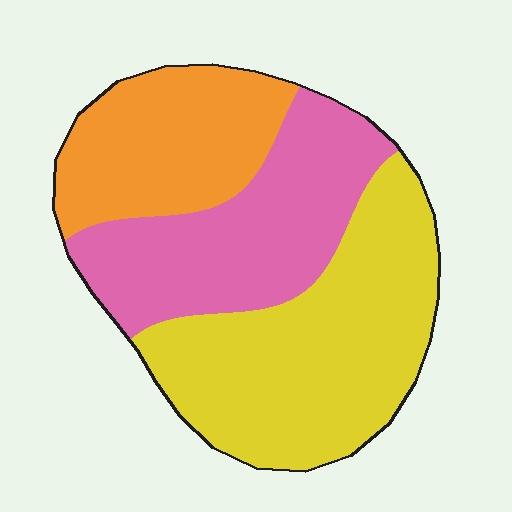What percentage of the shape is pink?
Pink covers roughly 30% of the shape.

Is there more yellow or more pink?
Yellow.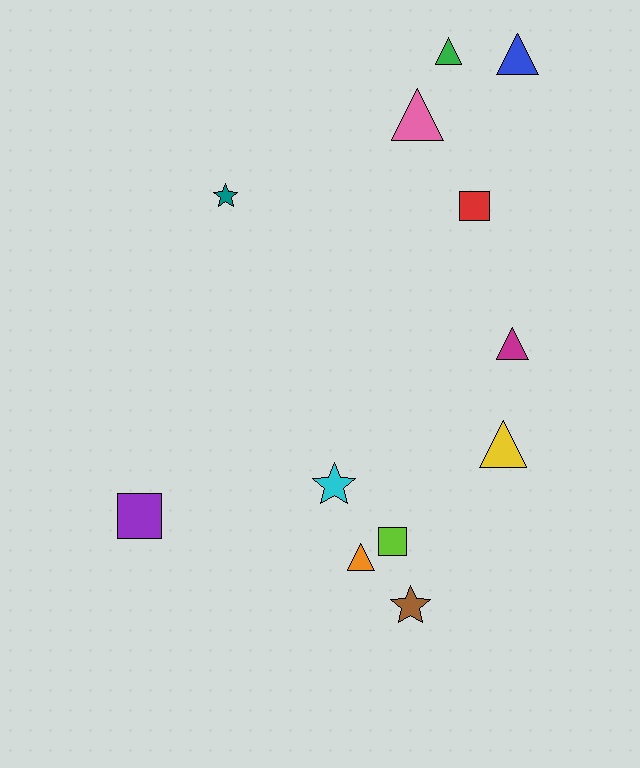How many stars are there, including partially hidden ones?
There are 3 stars.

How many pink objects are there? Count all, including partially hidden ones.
There is 1 pink object.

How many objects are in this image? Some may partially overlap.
There are 12 objects.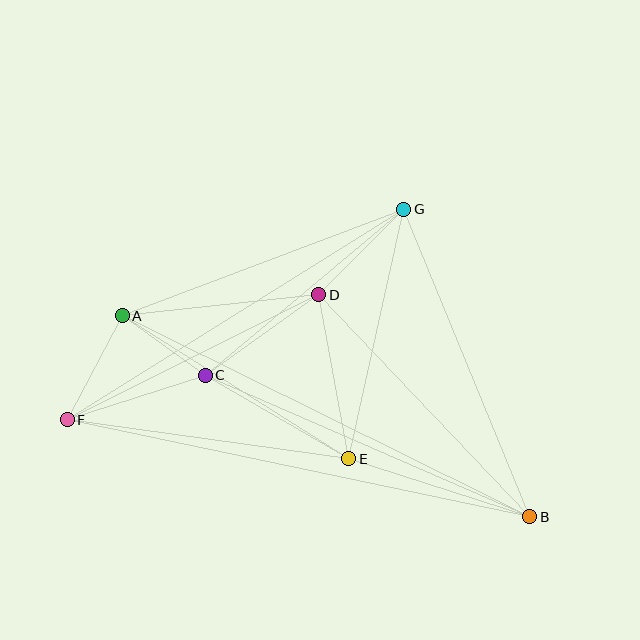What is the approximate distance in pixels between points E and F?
The distance between E and F is approximately 284 pixels.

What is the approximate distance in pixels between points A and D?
The distance between A and D is approximately 197 pixels.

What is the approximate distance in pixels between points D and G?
The distance between D and G is approximately 121 pixels.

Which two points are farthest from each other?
Points B and F are farthest from each other.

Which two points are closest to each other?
Points A and C are closest to each other.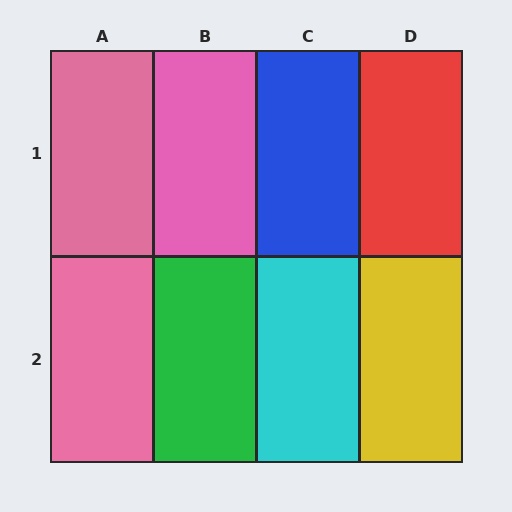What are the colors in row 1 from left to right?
Pink, pink, blue, red.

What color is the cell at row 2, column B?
Green.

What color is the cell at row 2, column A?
Pink.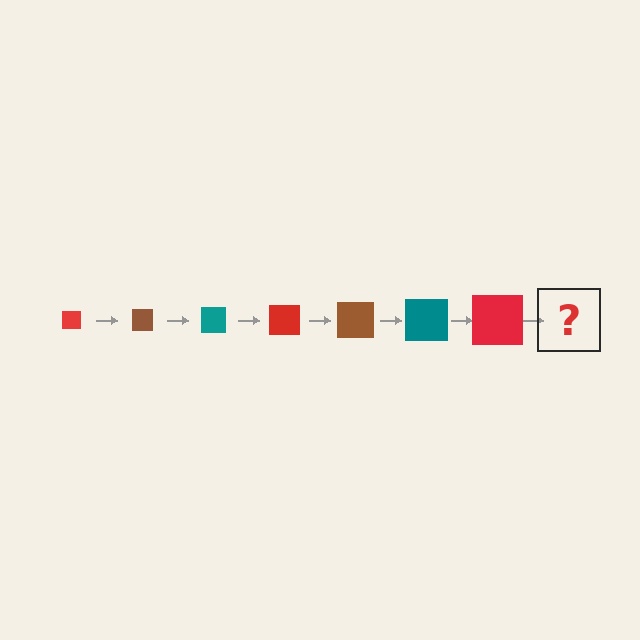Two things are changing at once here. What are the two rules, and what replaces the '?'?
The two rules are that the square grows larger each step and the color cycles through red, brown, and teal. The '?' should be a brown square, larger than the previous one.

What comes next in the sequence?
The next element should be a brown square, larger than the previous one.